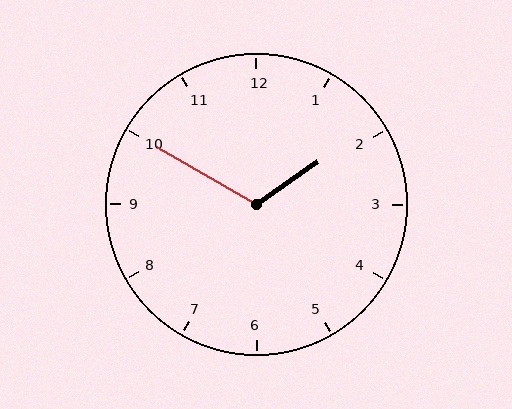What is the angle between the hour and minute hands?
Approximately 115 degrees.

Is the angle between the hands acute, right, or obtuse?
It is obtuse.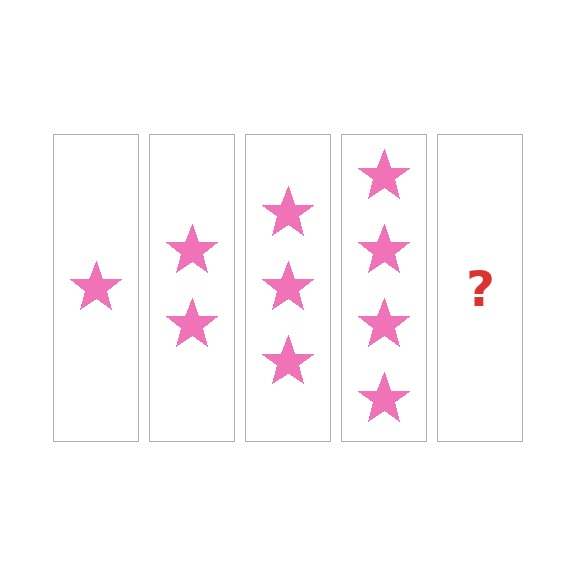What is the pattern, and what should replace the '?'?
The pattern is that each step adds one more star. The '?' should be 5 stars.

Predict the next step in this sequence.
The next step is 5 stars.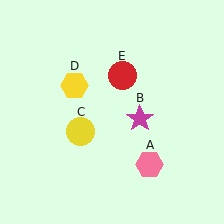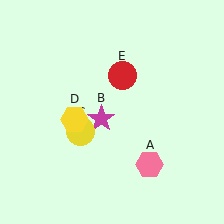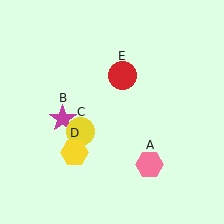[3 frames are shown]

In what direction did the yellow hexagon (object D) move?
The yellow hexagon (object D) moved down.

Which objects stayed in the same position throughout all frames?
Pink hexagon (object A) and yellow circle (object C) and red circle (object E) remained stationary.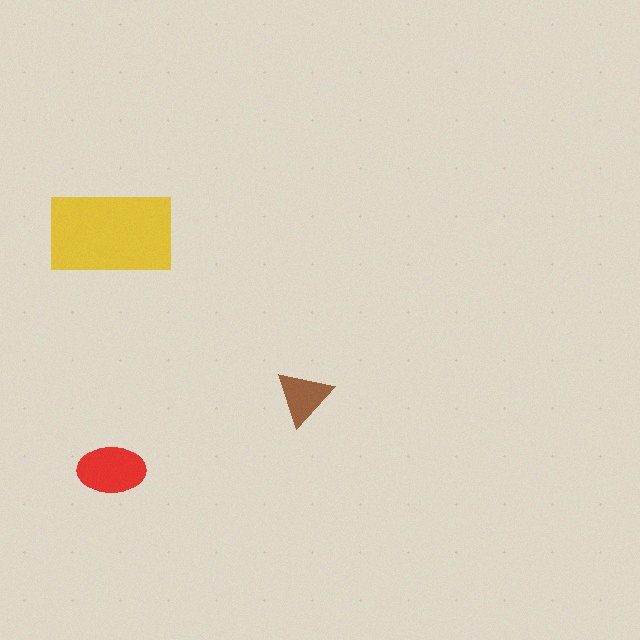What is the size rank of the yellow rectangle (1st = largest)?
1st.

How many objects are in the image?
There are 3 objects in the image.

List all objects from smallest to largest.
The brown triangle, the red ellipse, the yellow rectangle.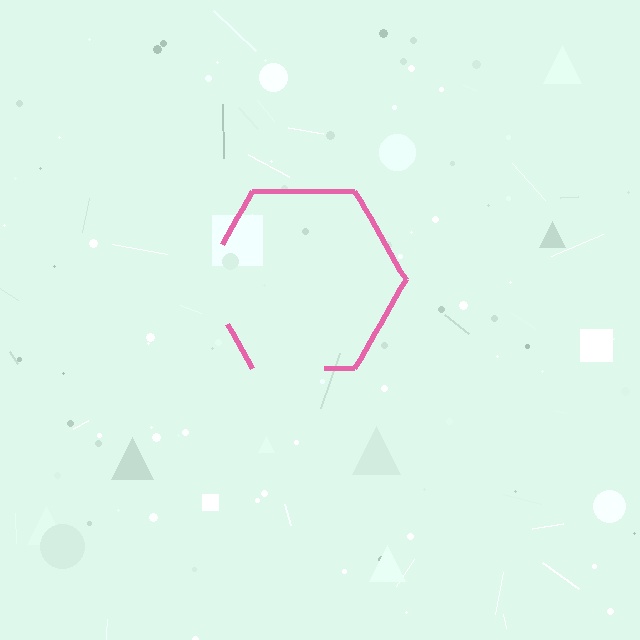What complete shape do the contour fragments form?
The contour fragments form a hexagon.